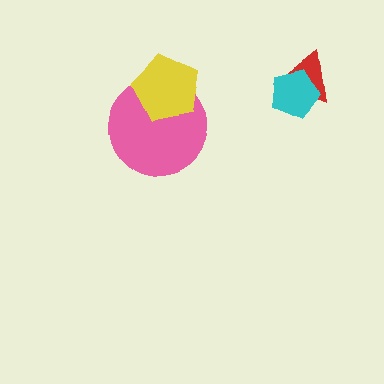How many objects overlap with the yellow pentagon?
1 object overlaps with the yellow pentagon.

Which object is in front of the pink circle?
The yellow pentagon is in front of the pink circle.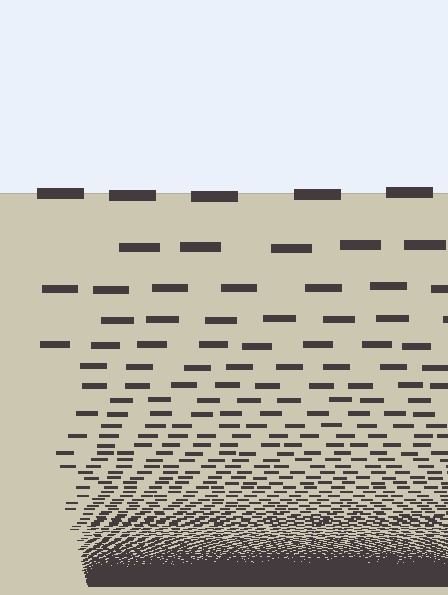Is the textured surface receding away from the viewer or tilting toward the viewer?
The surface appears to tilt toward the viewer. Texture elements get larger and sparser toward the top.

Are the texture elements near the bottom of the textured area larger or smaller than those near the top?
Smaller. The gradient is inverted — elements near the bottom are smaller and denser.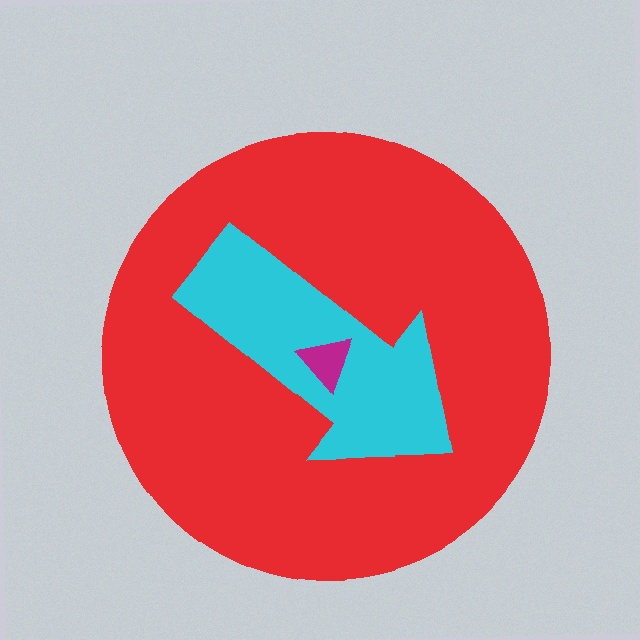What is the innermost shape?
The magenta triangle.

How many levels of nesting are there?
3.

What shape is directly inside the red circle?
The cyan arrow.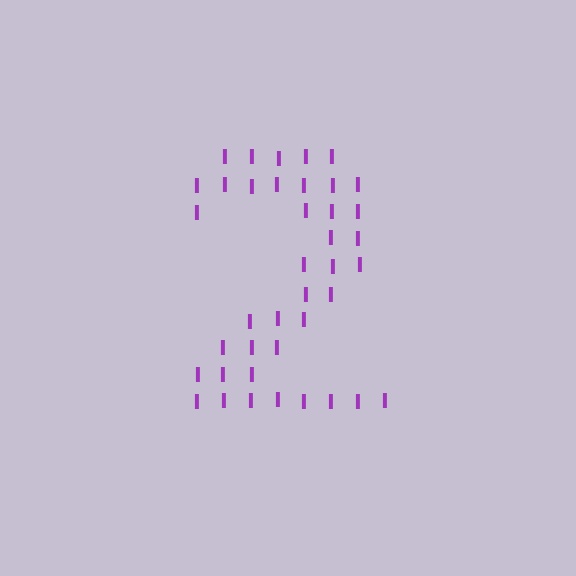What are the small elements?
The small elements are letter I's.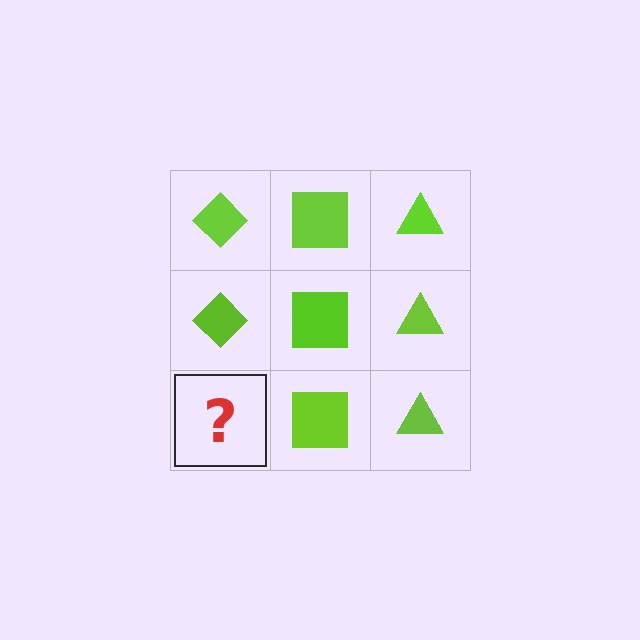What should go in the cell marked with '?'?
The missing cell should contain a lime diamond.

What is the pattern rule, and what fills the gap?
The rule is that each column has a consistent shape. The gap should be filled with a lime diamond.